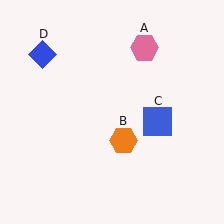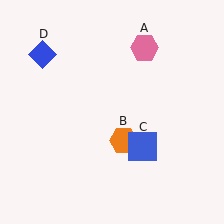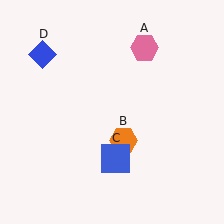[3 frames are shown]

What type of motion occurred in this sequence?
The blue square (object C) rotated clockwise around the center of the scene.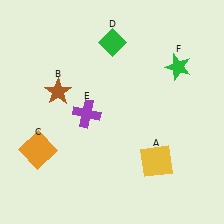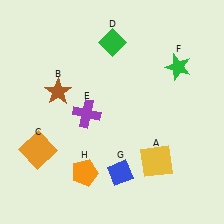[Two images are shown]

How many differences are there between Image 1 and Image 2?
There are 2 differences between the two images.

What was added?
A blue diamond (G), an orange pentagon (H) were added in Image 2.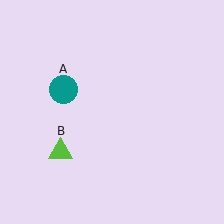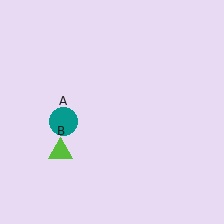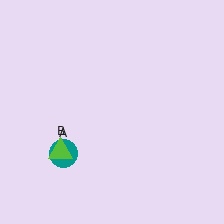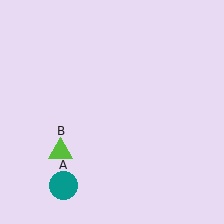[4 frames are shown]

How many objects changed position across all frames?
1 object changed position: teal circle (object A).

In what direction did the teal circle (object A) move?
The teal circle (object A) moved down.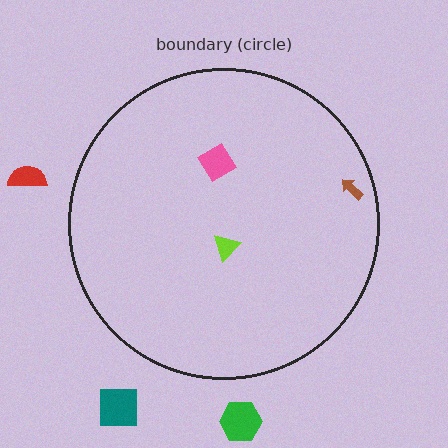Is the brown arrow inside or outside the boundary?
Inside.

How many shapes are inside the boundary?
3 inside, 3 outside.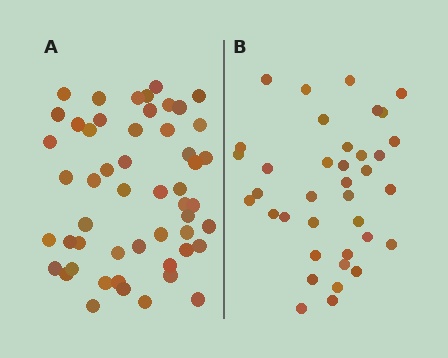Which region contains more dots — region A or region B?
Region A (the left region) has more dots.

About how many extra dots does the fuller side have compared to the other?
Region A has approximately 15 more dots than region B.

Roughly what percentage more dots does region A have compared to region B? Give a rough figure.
About 40% more.